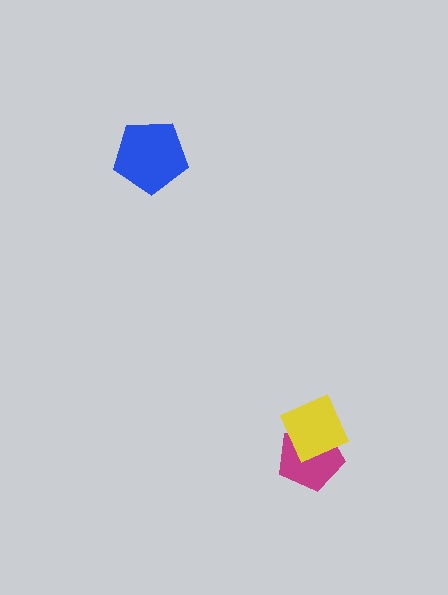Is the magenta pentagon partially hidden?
Yes, it is partially covered by another shape.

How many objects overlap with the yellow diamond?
1 object overlaps with the yellow diamond.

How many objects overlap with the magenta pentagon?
1 object overlaps with the magenta pentagon.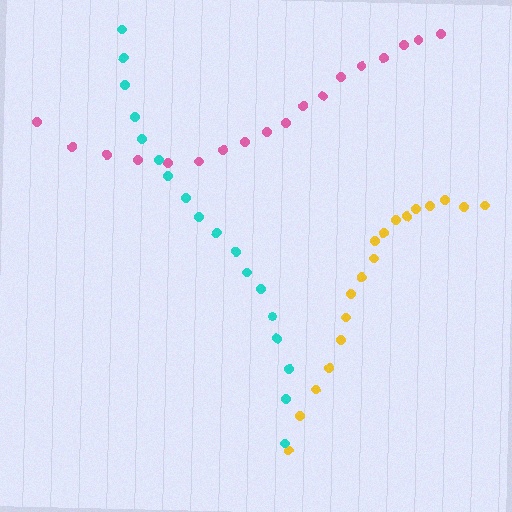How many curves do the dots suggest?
There are 3 distinct paths.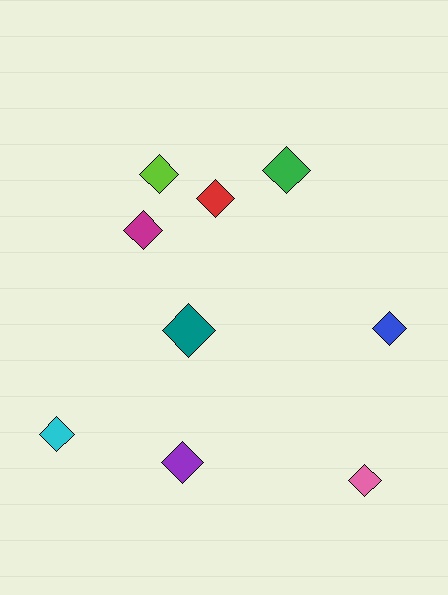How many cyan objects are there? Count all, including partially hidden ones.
There is 1 cyan object.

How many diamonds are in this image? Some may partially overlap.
There are 9 diamonds.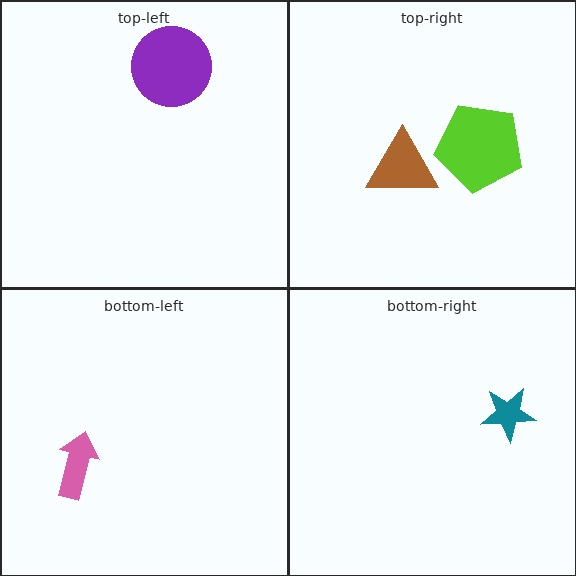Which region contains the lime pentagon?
The top-right region.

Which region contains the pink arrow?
The bottom-left region.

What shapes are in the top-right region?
The brown triangle, the lime pentagon.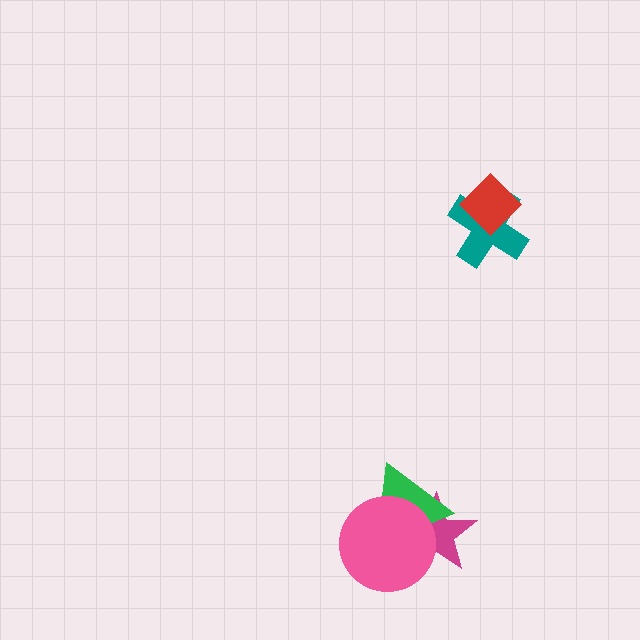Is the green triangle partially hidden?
Yes, it is partially covered by another shape.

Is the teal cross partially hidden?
Yes, it is partially covered by another shape.